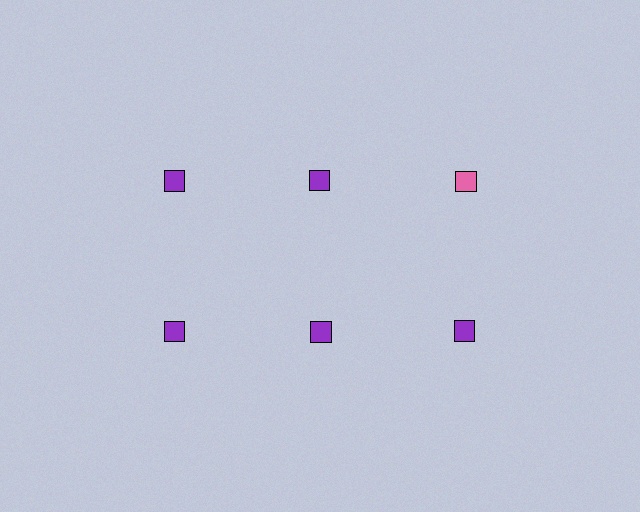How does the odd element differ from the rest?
It has a different color: pink instead of purple.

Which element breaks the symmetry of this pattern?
The pink square in the top row, center column breaks the symmetry. All other shapes are purple squares.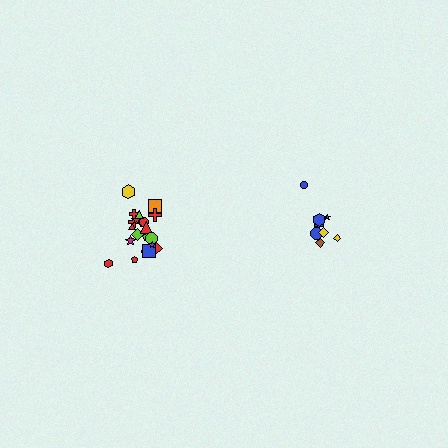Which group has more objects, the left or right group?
The left group.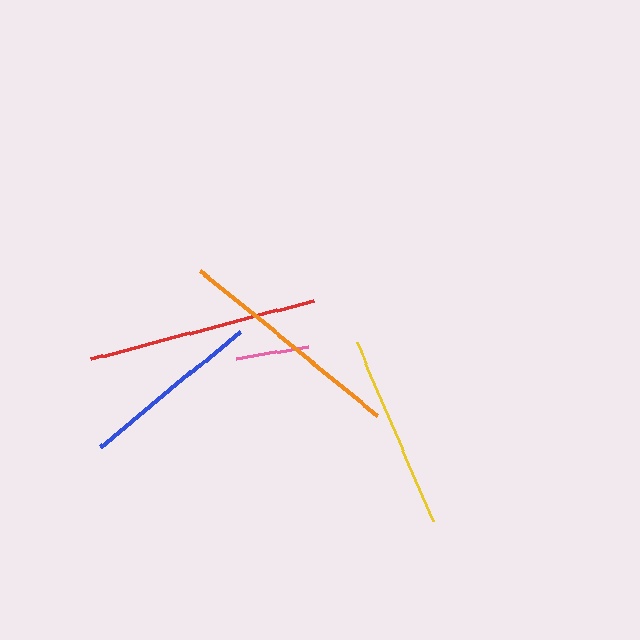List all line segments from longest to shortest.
From longest to shortest: red, orange, yellow, blue, pink.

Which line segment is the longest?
The red line is the longest at approximately 231 pixels.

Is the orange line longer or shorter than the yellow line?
The orange line is longer than the yellow line.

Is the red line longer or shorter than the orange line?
The red line is longer than the orange line.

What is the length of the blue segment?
The blue segment is approximately 182 pixels long.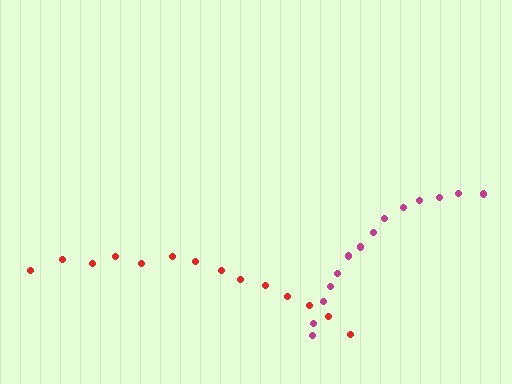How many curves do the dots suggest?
There are 2 distinct paths.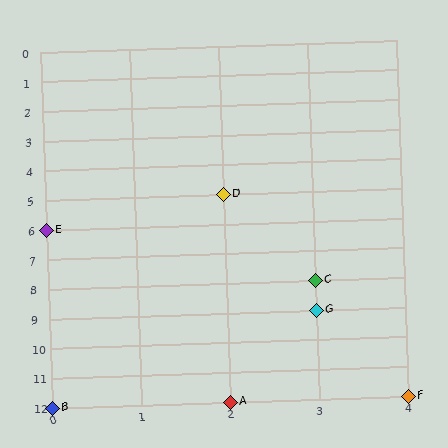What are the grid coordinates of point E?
Point E is at grid coordinates (0, 6).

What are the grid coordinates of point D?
Point D is at grid coordinates (2, 5).